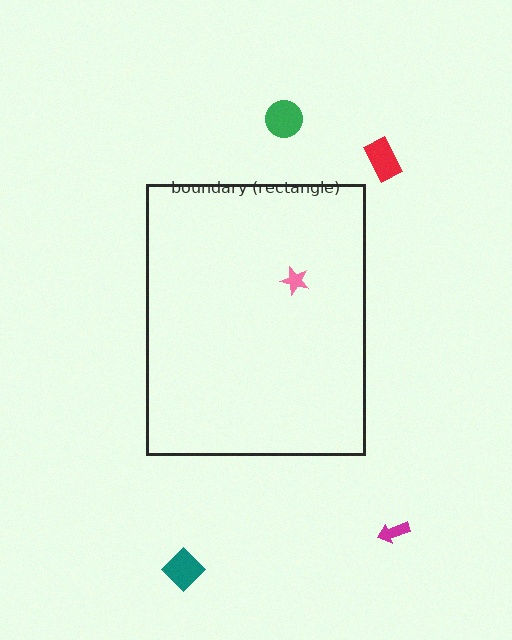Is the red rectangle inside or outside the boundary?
Outside.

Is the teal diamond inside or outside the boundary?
Outside.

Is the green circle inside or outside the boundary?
Outside.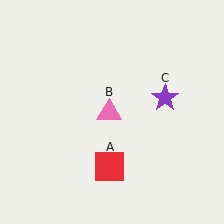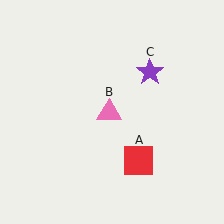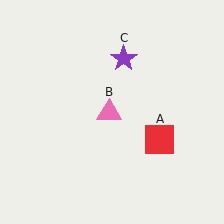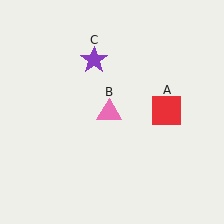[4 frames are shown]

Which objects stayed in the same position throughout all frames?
Pink triangle (object B) remained stationary.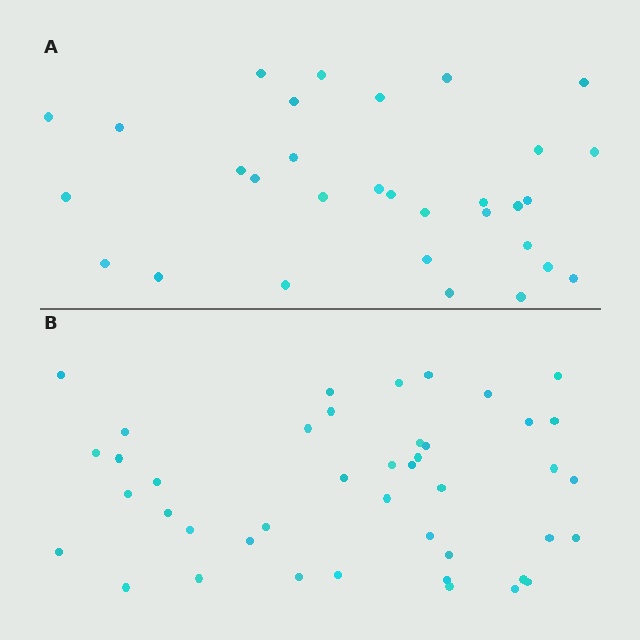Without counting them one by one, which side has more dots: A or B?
Region B (the bottom region) has more dots.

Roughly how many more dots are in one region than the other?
Region B has roughly 12 or so more dots than region A.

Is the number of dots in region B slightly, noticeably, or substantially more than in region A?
Region B has noticeably more, but not dramatically so. The ratio is roughly 1.4 to 1.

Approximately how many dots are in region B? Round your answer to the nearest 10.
About 40 dots. (The exact count is 43, which rounds to 40.)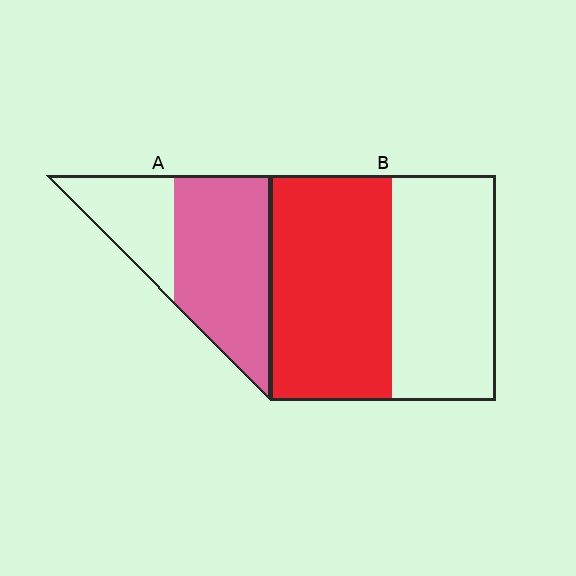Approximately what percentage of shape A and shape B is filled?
A is approximately 70% and B is approximately 55%.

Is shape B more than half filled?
Roughly half.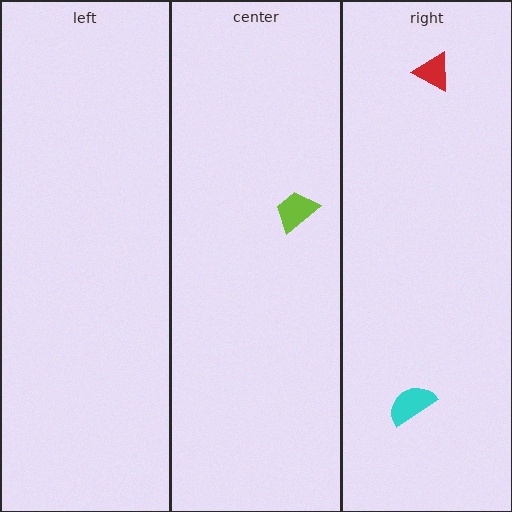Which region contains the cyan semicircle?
The right region.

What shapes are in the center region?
The lime trapezoid.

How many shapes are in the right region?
2.